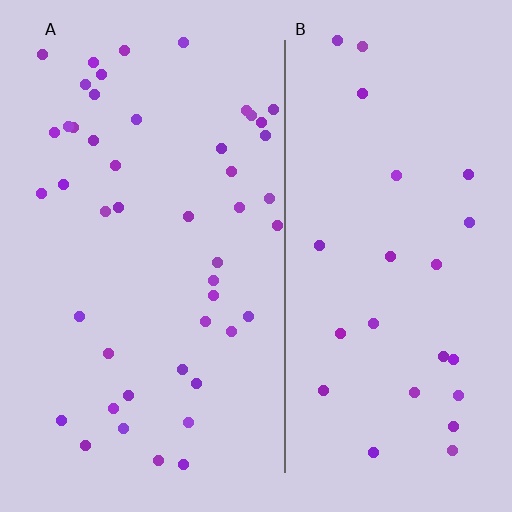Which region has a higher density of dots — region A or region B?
A (the left).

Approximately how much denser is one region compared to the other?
Approximately 1.8× — region A over region B.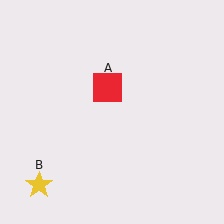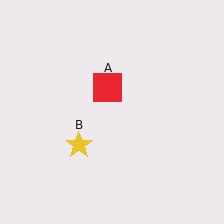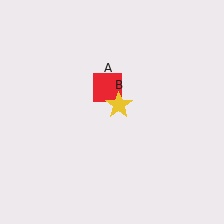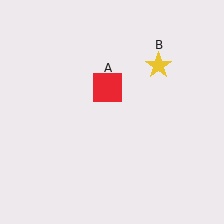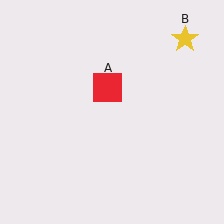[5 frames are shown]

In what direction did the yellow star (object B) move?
The yellow star (object B) moved up and to the right.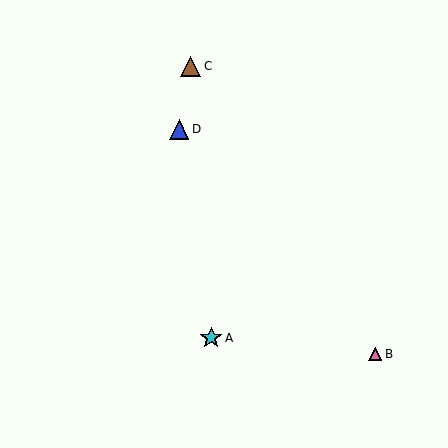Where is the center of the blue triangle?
The center of the blue triangle is at (179, 129).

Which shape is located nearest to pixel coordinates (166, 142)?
The blue triangle (labeled D) at (179, 129) is nearest to that location.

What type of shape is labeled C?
Shape C is a brown triangle.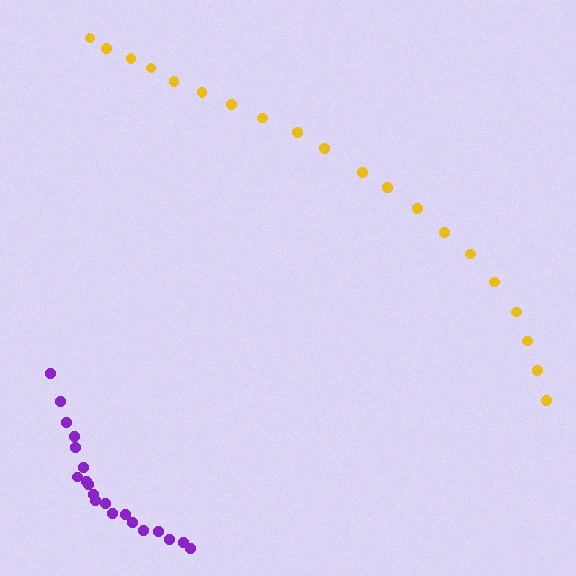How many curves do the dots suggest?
There are 2 distinct paths.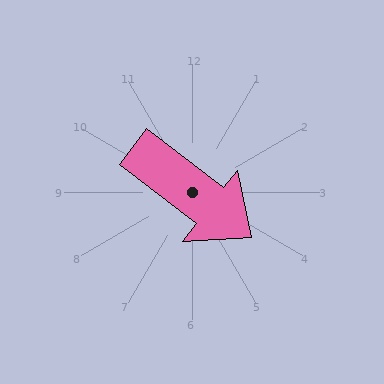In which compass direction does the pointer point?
Southeast.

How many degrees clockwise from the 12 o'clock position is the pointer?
Approximately 128 degrees.